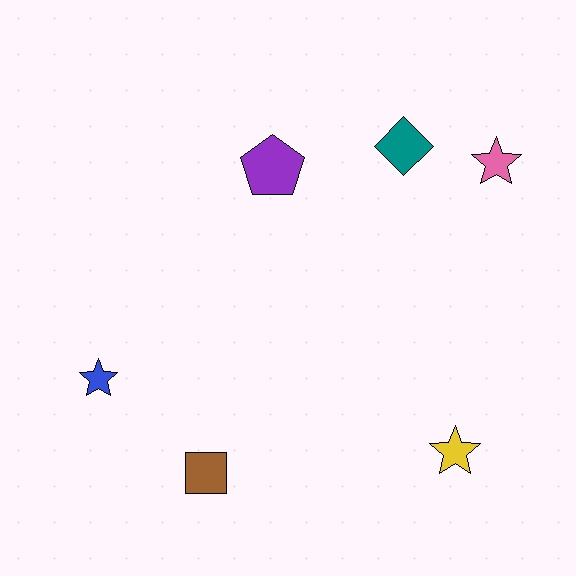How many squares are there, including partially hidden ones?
There is 1 square.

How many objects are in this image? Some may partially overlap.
There are 6 objects.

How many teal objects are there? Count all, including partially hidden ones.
There is 1 teal object.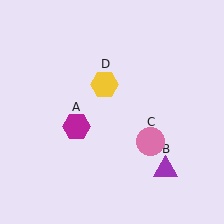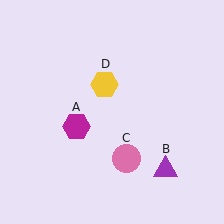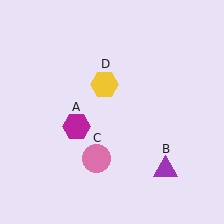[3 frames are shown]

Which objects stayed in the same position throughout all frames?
Magenta hexagon (object A) and purple triangle (object B) and yellow hexagon (object D) remained stationary.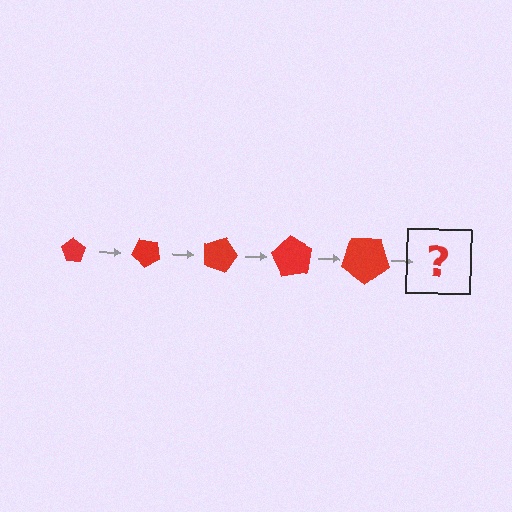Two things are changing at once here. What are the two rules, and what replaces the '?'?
The two rules are that the pentagon grows larger each step and it rotates 45 degrees each step. The '?' should be a pentagon, larger than the previous one and rotated 225 degrees from the start.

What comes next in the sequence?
The next element should be a pentagon, larger than the previous one and rotated 225 degrees from the start.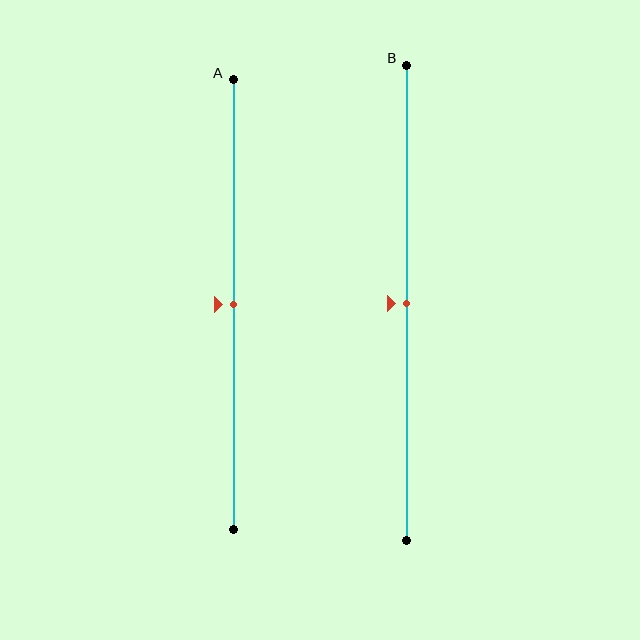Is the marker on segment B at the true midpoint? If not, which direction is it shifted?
Yes, the marker on segment B is at the true midpoint.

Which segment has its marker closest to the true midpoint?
Segment A has its marker closest to the true midpoint.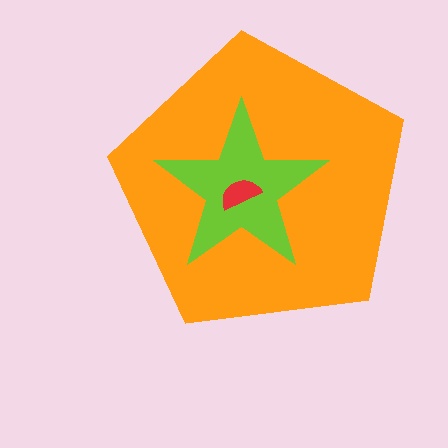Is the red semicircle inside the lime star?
Yes.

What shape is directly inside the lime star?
The red semicircle.